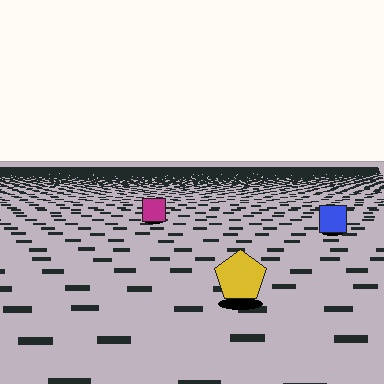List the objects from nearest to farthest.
From nearest to farthest: the yellow pentagon, the blue square, the magenta square.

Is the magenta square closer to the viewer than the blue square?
No. The blue square is closer — you can tell from the texture gradient: the ground texture is coarser near it.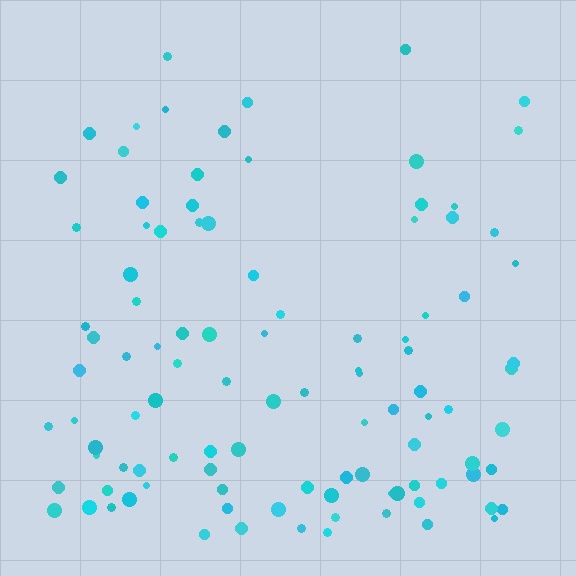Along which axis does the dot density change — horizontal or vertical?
Vertical.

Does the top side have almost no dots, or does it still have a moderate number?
Still a moderate number, just noticeably fewer than the bottom.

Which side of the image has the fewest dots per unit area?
The top.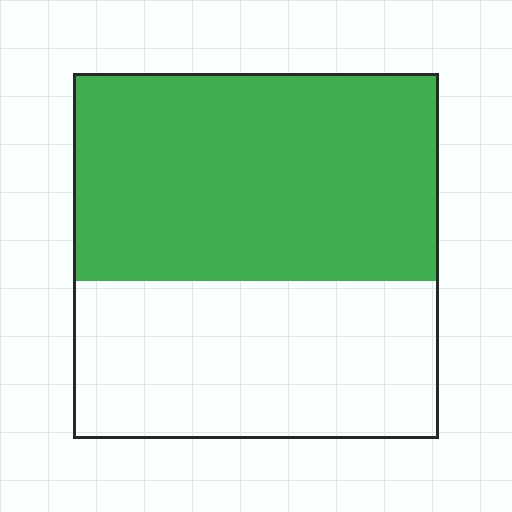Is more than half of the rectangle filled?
Yes.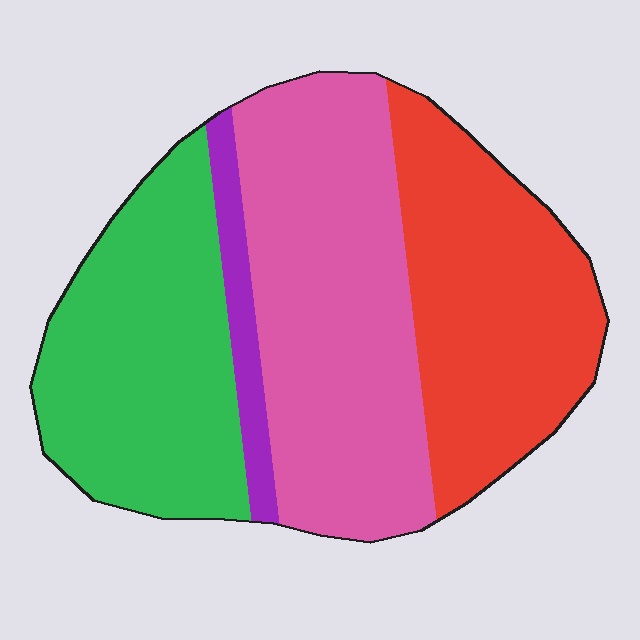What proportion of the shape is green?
Green covers 29% of the shape.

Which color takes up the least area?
Purple, at roughly 5%.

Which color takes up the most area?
Pink, at roughly 35%.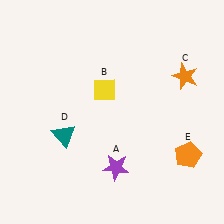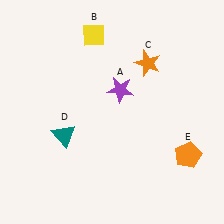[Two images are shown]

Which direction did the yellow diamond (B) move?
The yellow diamond (B) moved up.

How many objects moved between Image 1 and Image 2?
3 objects moved between the two images.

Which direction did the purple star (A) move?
The purple star (A) moved up.